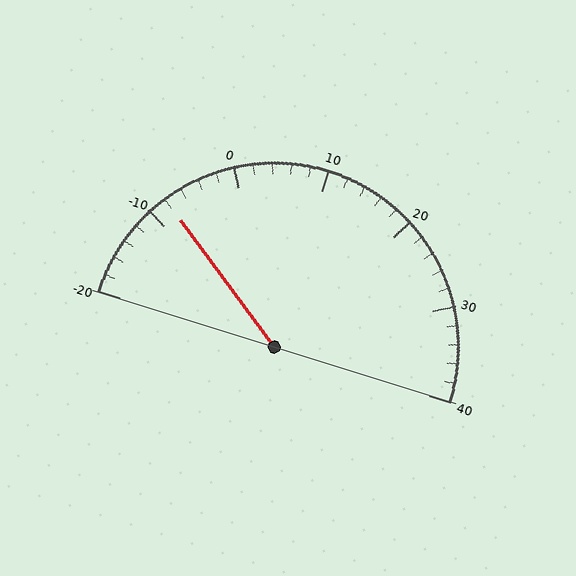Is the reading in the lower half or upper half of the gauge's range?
The reading is in the lower half of the range (-20 to 40).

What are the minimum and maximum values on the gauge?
The gauge ranges from -20 to 40.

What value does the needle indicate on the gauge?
The needle indicates approximately -8.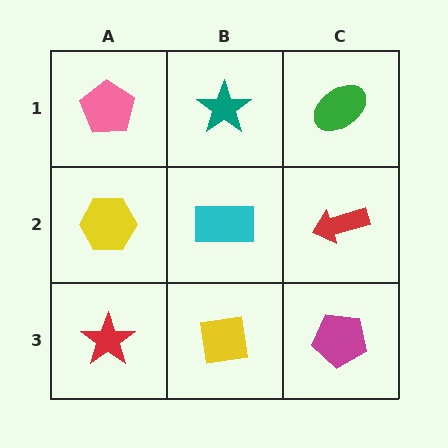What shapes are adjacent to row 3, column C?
A red arrow (row 2, column C), a yellow square (row 3, column B).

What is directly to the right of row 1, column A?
A teal star.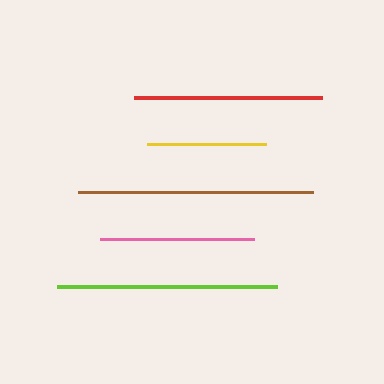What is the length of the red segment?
The red segment is approximately 189 pixels long.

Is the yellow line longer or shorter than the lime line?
The lime line is longer than the yellow line.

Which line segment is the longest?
The brown line is the longest at approximately 235 pixels.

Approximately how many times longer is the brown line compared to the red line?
The brown line is approximately 1.2 times the length of the red line.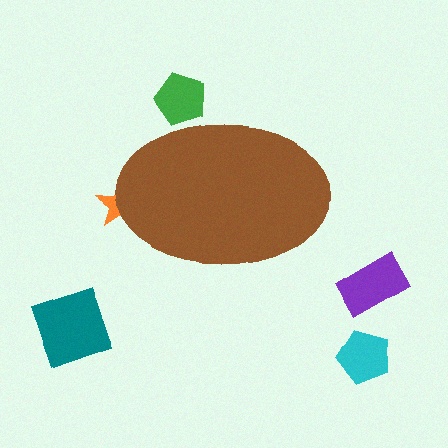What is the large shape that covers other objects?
A brown ellipse.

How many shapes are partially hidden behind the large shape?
2 shapes are partially hidden.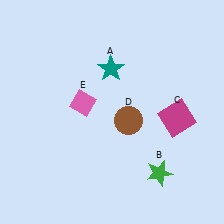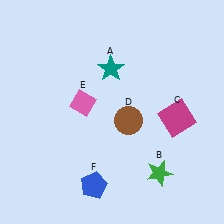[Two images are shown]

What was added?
A blue pentagon (F) was added in Image 2.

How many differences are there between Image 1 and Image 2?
There is 1 difference between the two images.